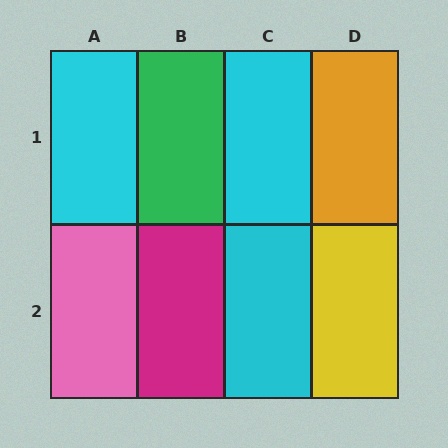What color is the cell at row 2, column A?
Pink.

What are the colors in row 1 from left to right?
Cyan, green, cyan, orange.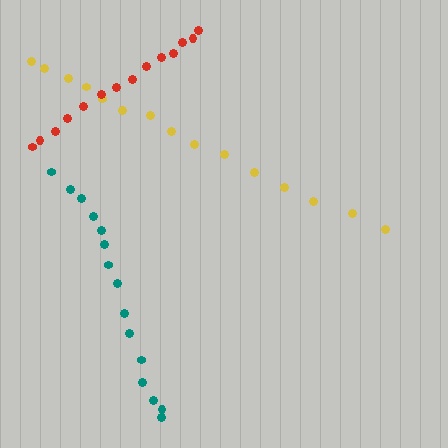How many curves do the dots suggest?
There are 3 distinct paths.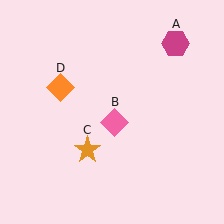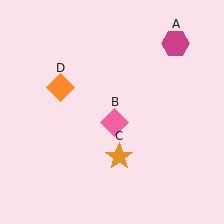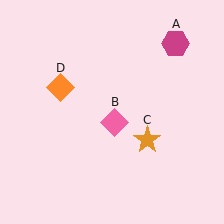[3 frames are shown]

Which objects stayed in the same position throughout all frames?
Magenta hexagon (object A) and pink diamond (object B) and orange diamond (object D) remained stationary.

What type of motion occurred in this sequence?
The orange star (object C) rotated counterclockwise around the center of the scene.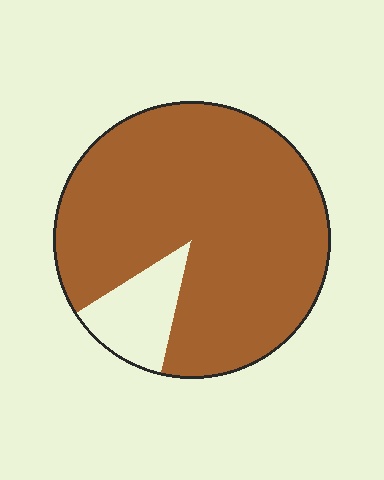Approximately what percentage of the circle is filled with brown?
Approximately 90%.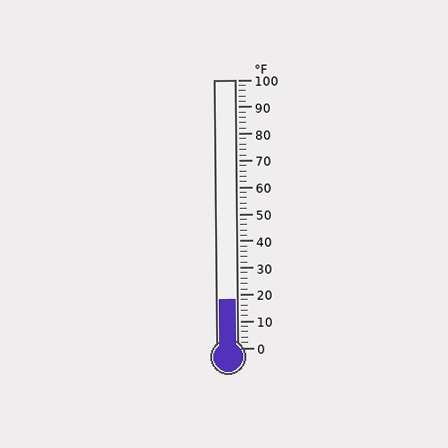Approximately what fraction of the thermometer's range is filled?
The thermometer is filled to approximately 20% of its range.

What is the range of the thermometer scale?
The thermometer scale ranges from 0°F to 100°F.